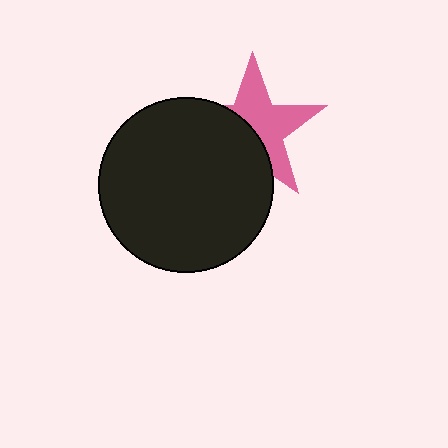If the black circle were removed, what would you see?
You would see the complete pink star.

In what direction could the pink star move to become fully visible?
The pink star could move toward the upper-right. That would shift it out from behind the black circle entirely.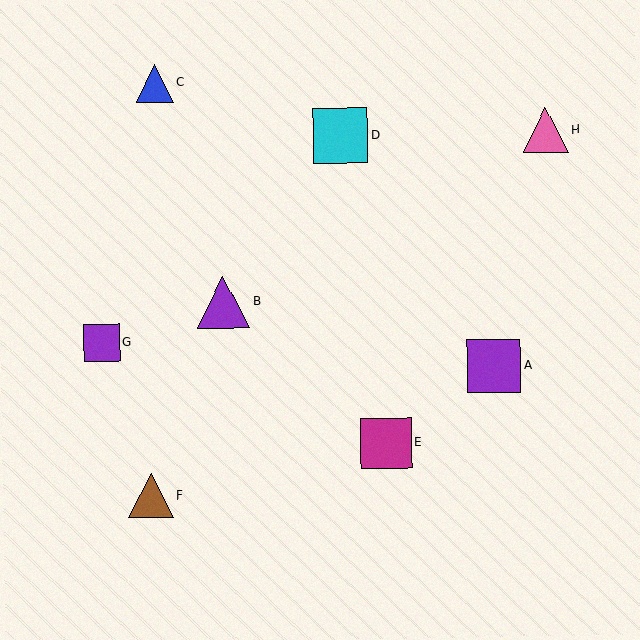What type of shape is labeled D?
Shape D is a cyan square.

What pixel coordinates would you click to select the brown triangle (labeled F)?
Click at (151, 496) to select the brown triangle F.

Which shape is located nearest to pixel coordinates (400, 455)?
The magenta square (labeled E) at (386, 443) is nearest to that location.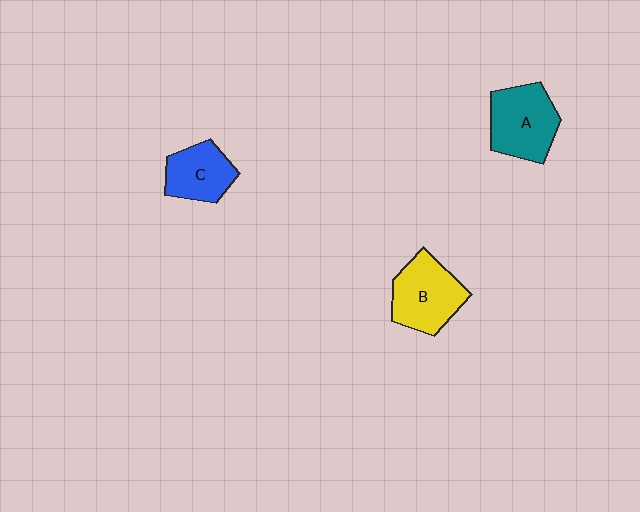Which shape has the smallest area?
Shape C (blue).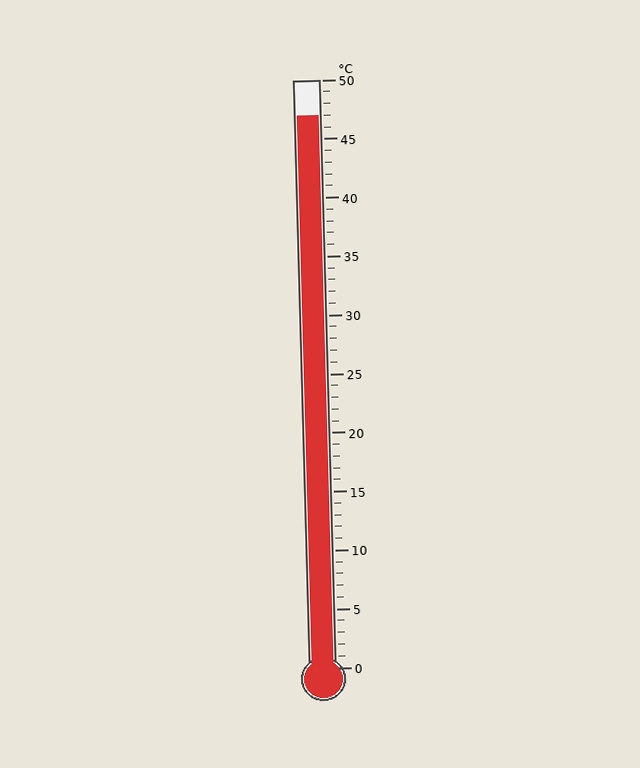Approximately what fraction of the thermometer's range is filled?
The thermometer is filled to approximately 95% of its range.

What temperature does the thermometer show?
The thermometer shows approximately 47°C.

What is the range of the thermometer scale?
The thermometer scale ranges from 0°C to 50°C.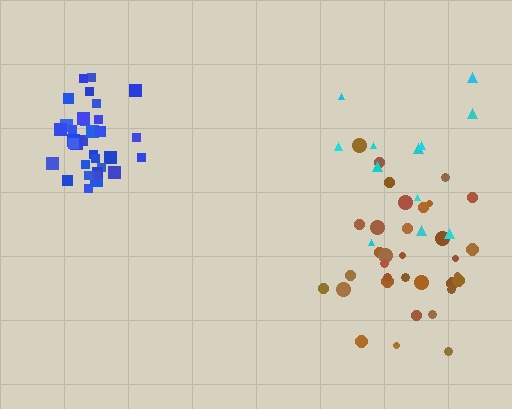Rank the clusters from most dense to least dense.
blue, brown, cyan.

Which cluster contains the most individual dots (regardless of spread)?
Brown (34).